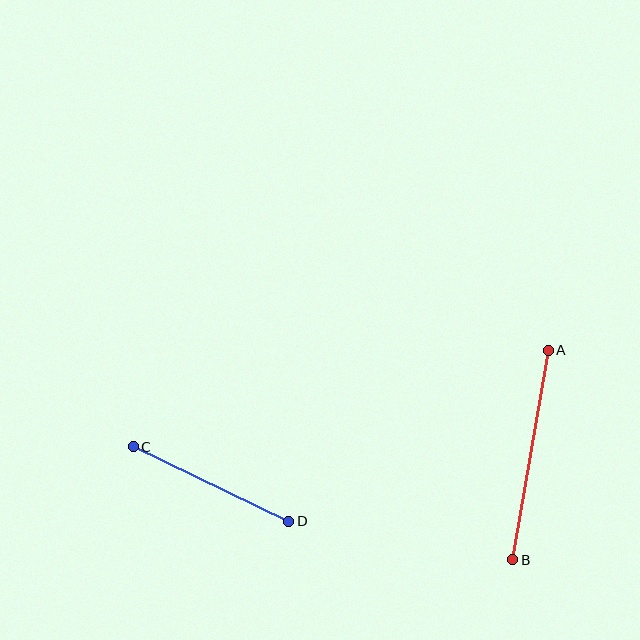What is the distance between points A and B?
The distance is approximately 213 pixels.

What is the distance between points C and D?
The distance is approximately 172 pixels.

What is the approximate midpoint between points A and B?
The midpoint is at approximately (531, 455) pixels.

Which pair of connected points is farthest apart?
Points A and B are farthest apart.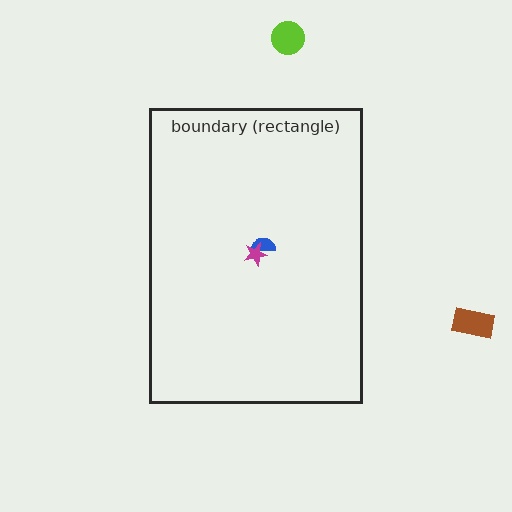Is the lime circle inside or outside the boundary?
Outside.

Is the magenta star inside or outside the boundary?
Inside.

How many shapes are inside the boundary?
2 inside, 2 outside.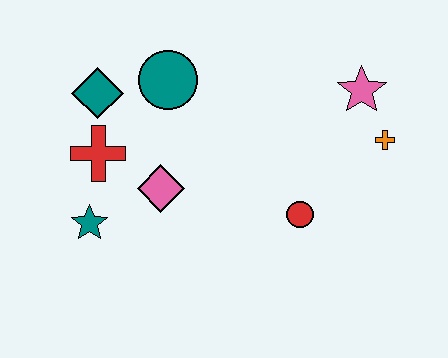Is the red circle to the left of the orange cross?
Yes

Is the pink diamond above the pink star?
No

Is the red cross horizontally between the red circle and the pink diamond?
No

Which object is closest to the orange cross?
The pink star is closest to the orange cross.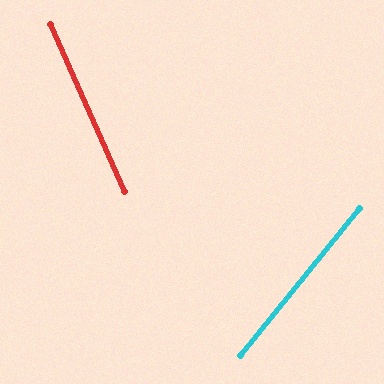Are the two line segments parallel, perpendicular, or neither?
Neither parallel nor perpendicular — they differ by about 63°.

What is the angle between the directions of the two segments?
Approximately 63 degrees.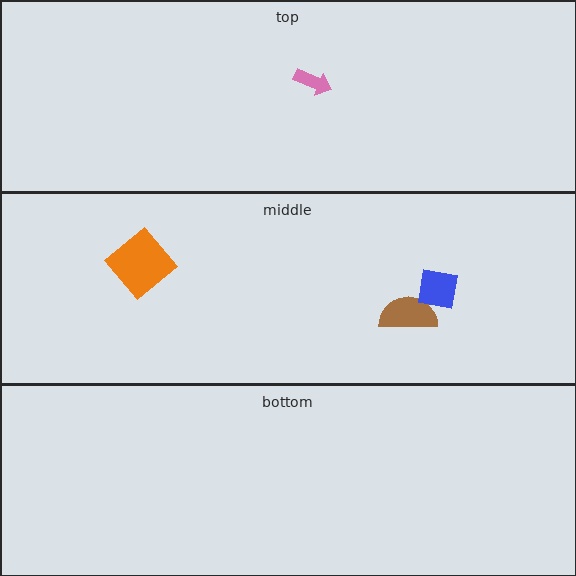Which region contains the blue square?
The middle region.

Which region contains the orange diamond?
The middle region.